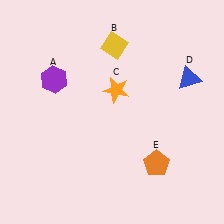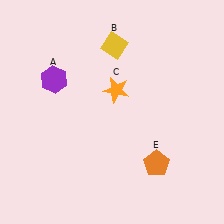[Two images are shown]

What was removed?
The blue triangle (D) was removed in Image 2.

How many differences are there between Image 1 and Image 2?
There is 1 difference between the two images.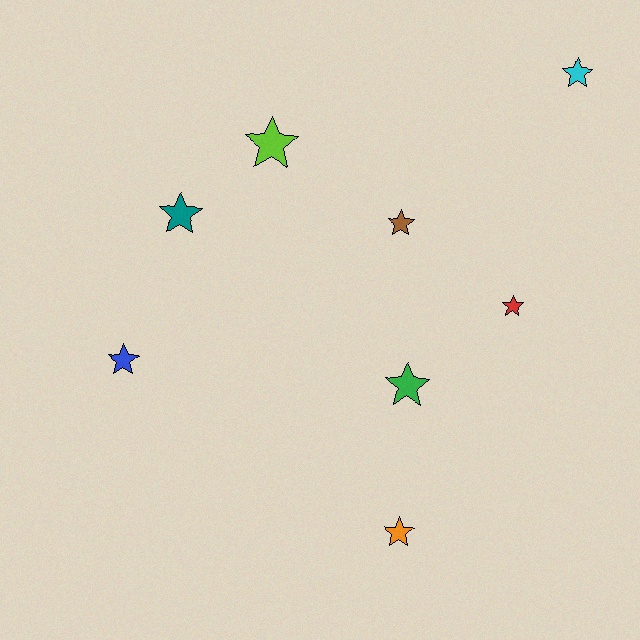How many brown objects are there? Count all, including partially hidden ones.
There is 1 brown object.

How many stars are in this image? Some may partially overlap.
There are 8 stars.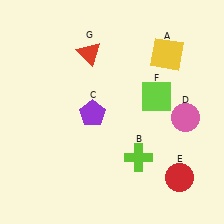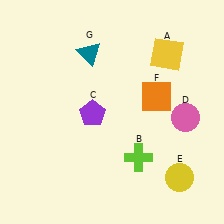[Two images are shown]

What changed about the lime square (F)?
In Image 1, F is lime. In Image 2, it changed to orange.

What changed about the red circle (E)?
In Image 1, E is red. In Image 2, it changed to yellow.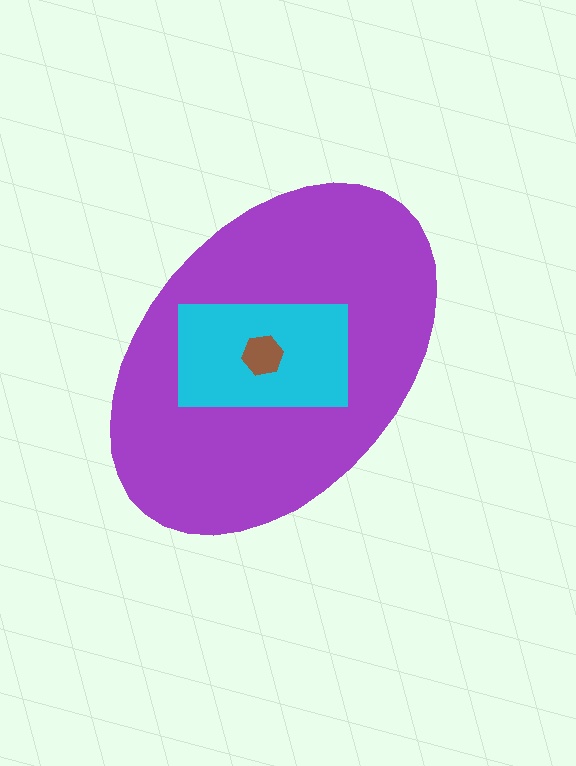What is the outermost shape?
The purple ellipse.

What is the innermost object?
The brown hexagon.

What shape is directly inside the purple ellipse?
The cyan rectangle.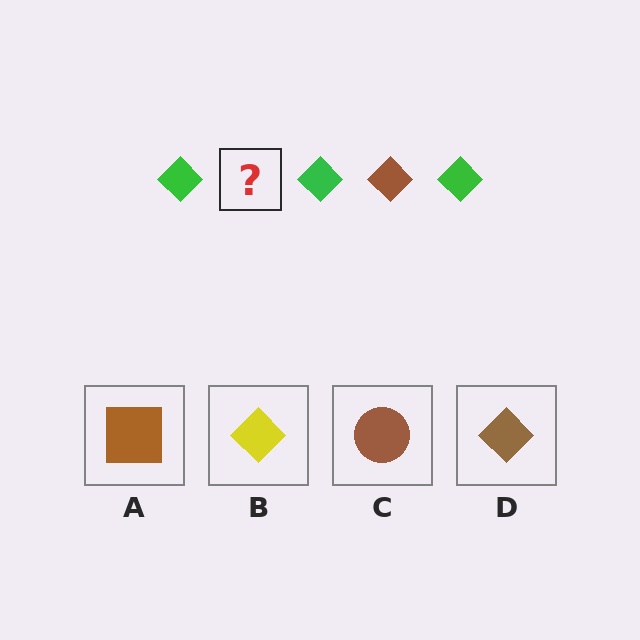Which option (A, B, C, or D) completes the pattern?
D.